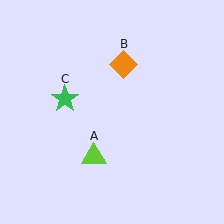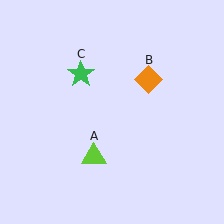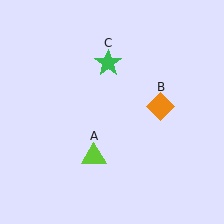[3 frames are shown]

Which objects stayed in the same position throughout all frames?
Lime triangle (object A) remained stationary.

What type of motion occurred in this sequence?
The orange diamond (object B), green star (object C) rotated clockwise around the center of the scene.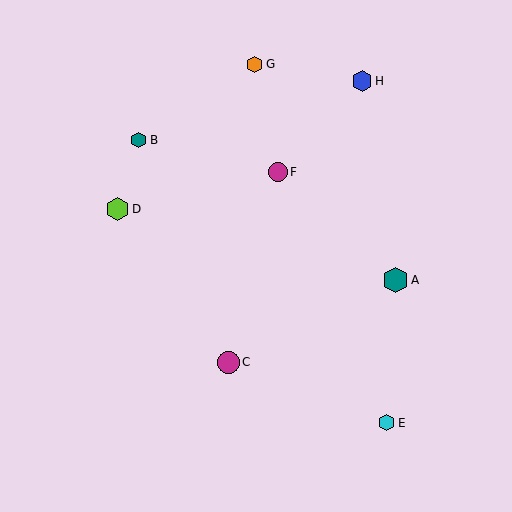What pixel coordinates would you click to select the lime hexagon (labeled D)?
Click at (118, 209) to select the lime hexagon D.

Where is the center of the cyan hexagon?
The center of the cyan hexagon is at (386, 423).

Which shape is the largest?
The teal hexagon (labeled A) is the largest.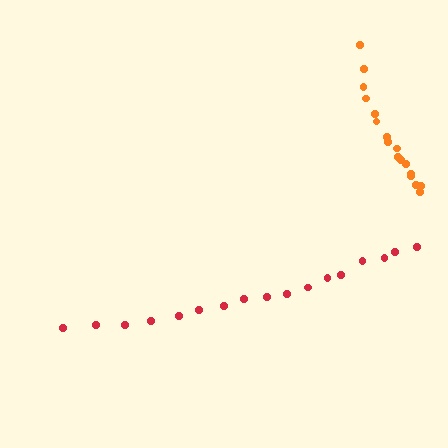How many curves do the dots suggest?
There are 2 distinct paths.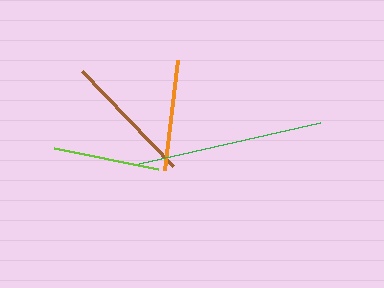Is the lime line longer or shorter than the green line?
The green line is longer than the lime line.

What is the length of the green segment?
The green segment is approximately 186 pixels long.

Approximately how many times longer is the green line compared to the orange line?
The green line is approximately 1.7 times the length of the orange line.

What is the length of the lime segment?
The lime segment is approximately 106 pixels long.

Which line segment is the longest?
The green line is the longest at approximately 186 pixels.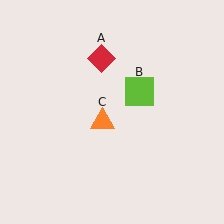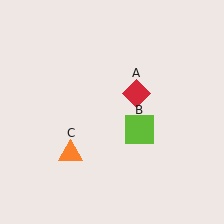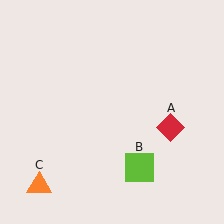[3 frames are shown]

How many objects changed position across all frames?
3 objects changed position: red diamond (object A), lime square (object B), orange triangle (object C).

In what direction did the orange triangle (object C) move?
The orange triangle (object C) moved down and to the left.